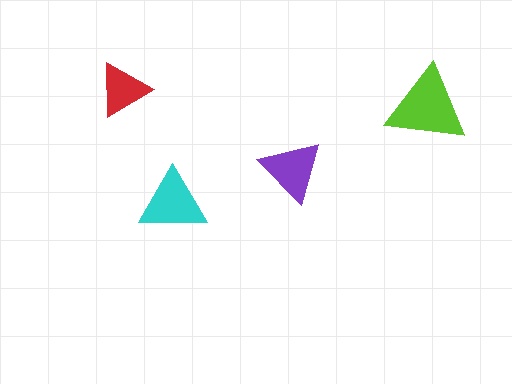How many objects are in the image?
There are 4 objects in the image.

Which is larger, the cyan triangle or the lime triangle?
The lime one.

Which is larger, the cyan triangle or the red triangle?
The cyan one.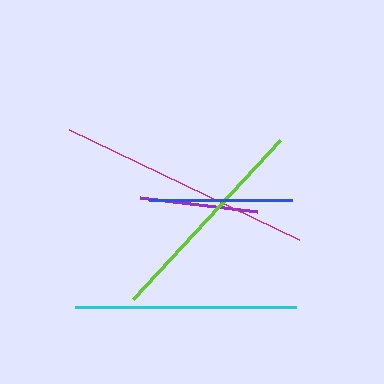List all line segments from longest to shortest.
From longest to shortest: magenta, cyan, lime, blue, purple.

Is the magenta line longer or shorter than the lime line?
The magenta line is longer than the lime line.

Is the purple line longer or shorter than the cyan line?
The cyan line is longer than the purple line.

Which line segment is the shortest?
The purple line is the shortest at approximately 118 pixels.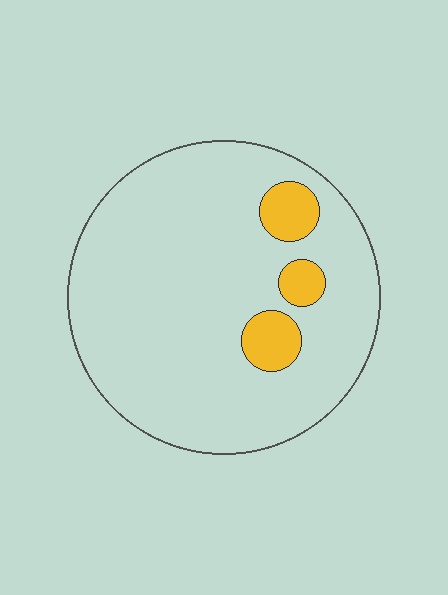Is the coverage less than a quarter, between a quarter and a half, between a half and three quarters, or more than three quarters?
Less than a quarter.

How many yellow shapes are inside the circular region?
3.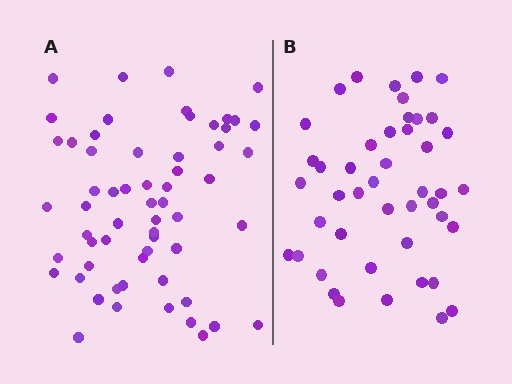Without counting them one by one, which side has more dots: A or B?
Region A (the left region) has more dots.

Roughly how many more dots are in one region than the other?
Region A has approximately 15 more dots than region B.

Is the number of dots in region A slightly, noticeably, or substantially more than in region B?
Region A has noticeably more, but not dramatically so. The ratio is roughly 1.3 to 1.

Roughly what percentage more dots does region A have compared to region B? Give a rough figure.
About 35% more.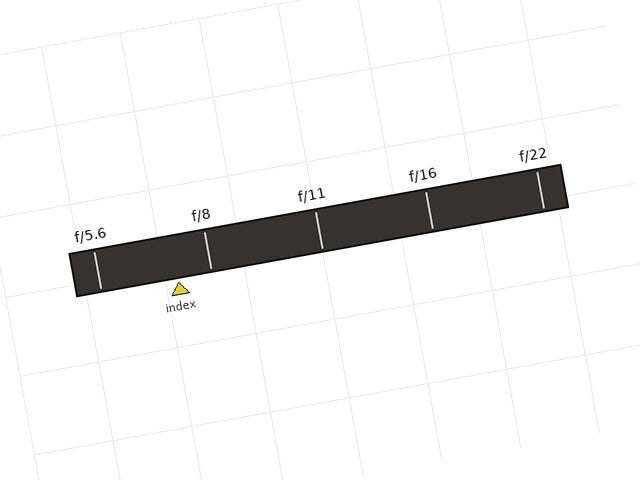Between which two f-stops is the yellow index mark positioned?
The index mark is between f/5.6 and f/8.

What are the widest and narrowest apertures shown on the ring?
The widest aperture shown is f/5.6 and the narrowest is f/22.